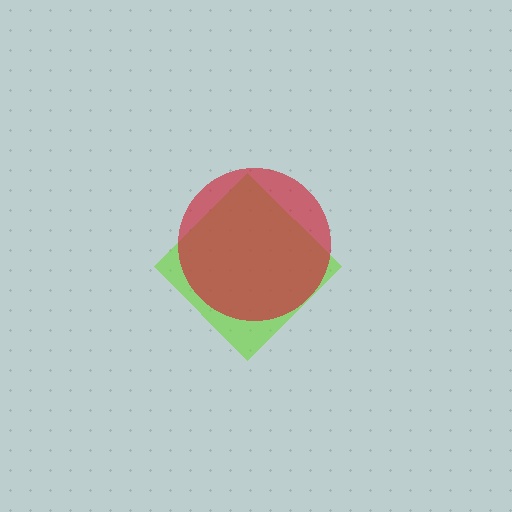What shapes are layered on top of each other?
The layered shapes are: a lime diamond, a red circle.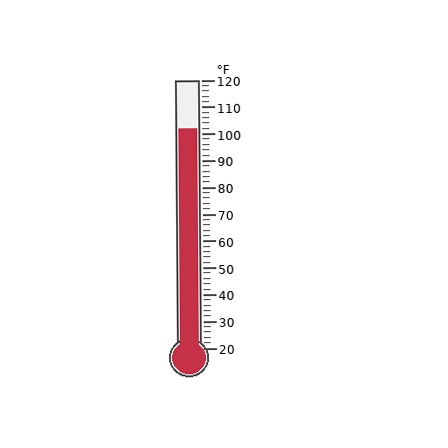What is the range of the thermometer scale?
The thermometer scale ranges from 20°F to 120°F.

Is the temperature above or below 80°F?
The temperature is above 80°F.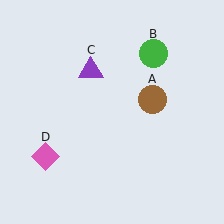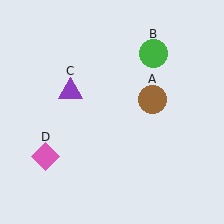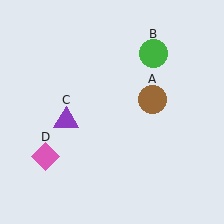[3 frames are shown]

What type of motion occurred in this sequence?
The purple triangle (object C) rotated counterclockwise around the center of the scene.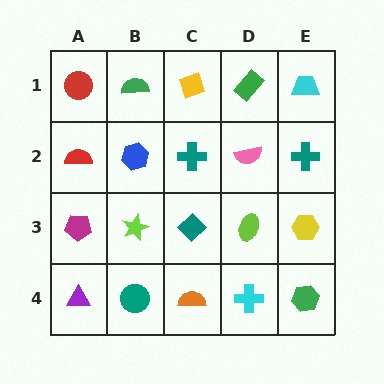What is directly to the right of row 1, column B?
A yellow diamond.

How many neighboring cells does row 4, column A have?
2.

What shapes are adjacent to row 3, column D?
A pink semicircle (row 2, column D), a cyan cross (row 4, column D), a teal diamond (row 3, column C), a yellow hexagon (row 3, column E).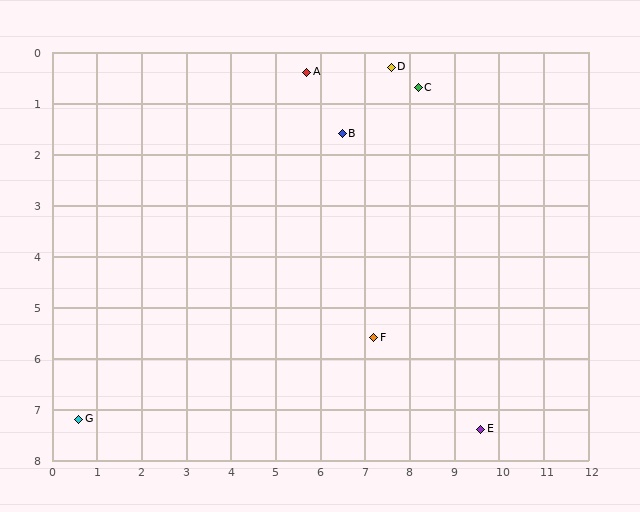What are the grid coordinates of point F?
Point F is at approximately (7.2, 5.6).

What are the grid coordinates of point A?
Point A is at approximately (5.7, 0.4).